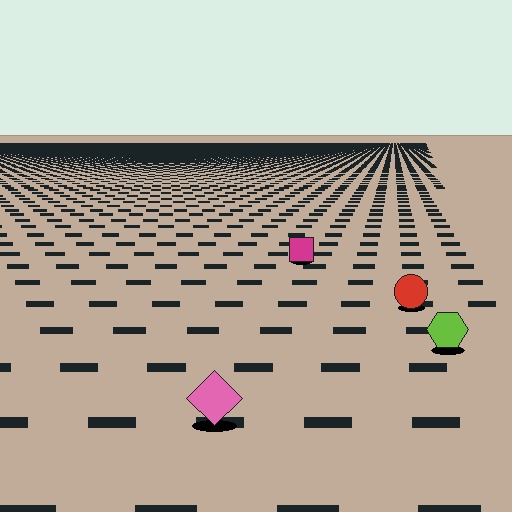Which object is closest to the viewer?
The pink diamond is closest. The texture marks near it are larger and more spread out.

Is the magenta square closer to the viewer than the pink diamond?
No. The pink diamond is closer — you can tell from the texture gradient: the ground texture is coarser near it.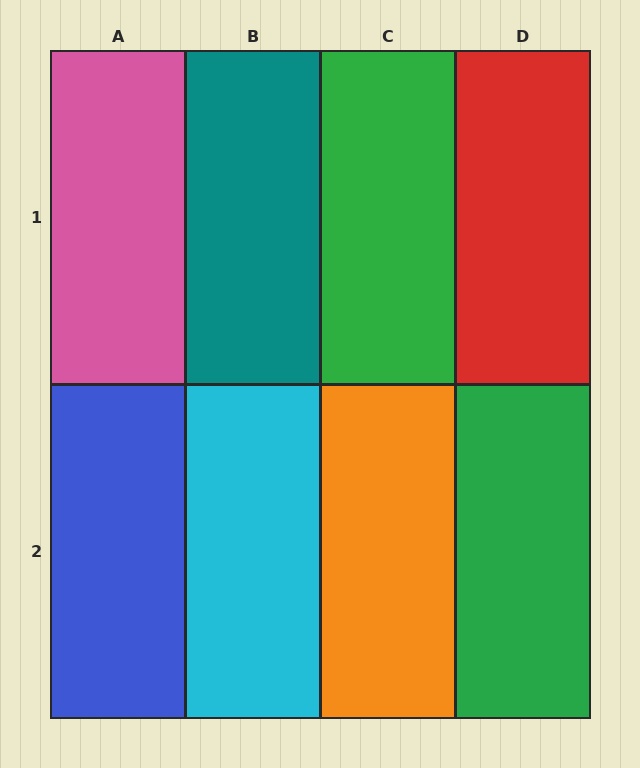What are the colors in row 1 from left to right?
Pink, teal, green, red.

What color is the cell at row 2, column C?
Orange.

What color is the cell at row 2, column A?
Blue.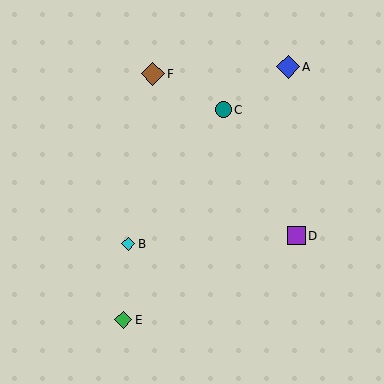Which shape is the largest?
The brown diamond (labeled F) is the largest.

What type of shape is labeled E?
Shape E is a green diamond.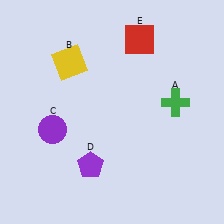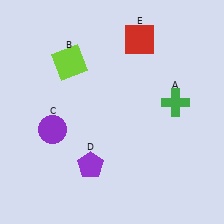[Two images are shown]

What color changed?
The square (B) changed from yellow in Image 1 to lime in Image 2.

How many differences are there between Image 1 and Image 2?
There is 1 difference between the two images.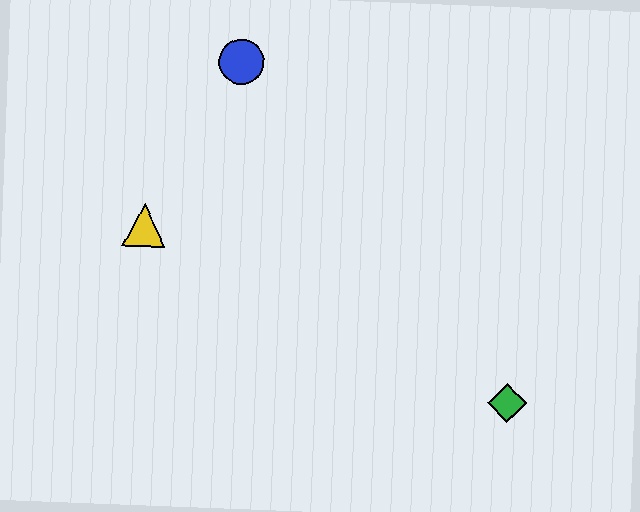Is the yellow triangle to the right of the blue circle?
No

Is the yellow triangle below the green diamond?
No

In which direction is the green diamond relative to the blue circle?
The green diamond is below the blue circle.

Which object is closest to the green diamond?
The yellow triangle is closest to the green diamond.